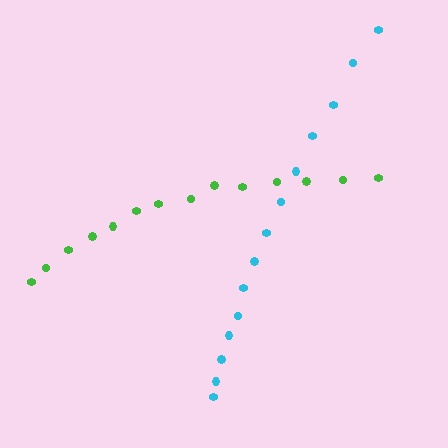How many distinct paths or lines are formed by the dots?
There are 2 distinct paths.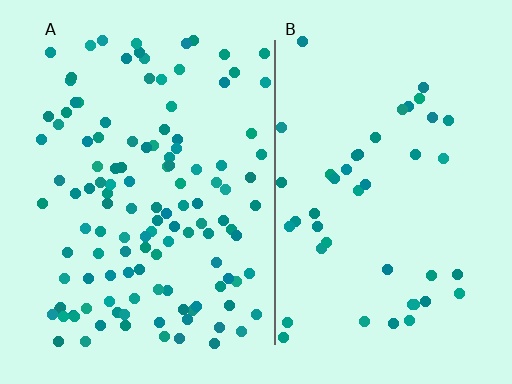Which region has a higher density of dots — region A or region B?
A (the left).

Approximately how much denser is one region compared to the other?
Approximately 2.8× — region A over region B.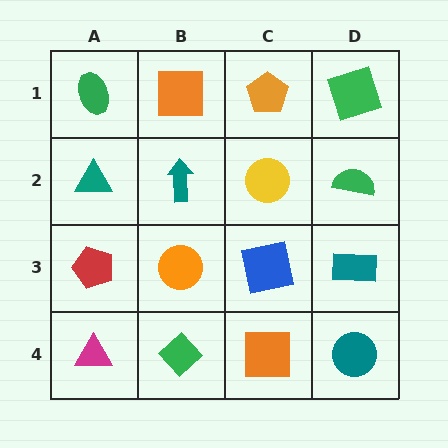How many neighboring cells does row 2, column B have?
4.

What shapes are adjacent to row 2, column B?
An orange square (row 1, column B), an orange circle (row 3, column B), a teal triangle (row 2, column A), a yellow circle (row 2, column C).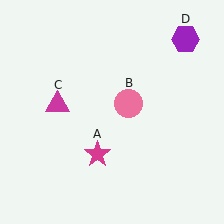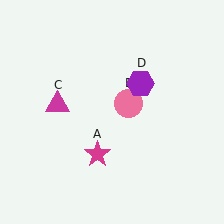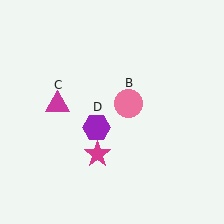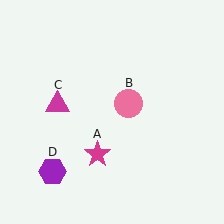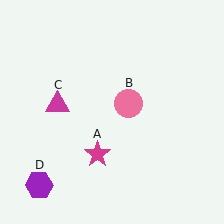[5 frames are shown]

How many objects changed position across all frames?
1 object changed position: purple hexagon (object D).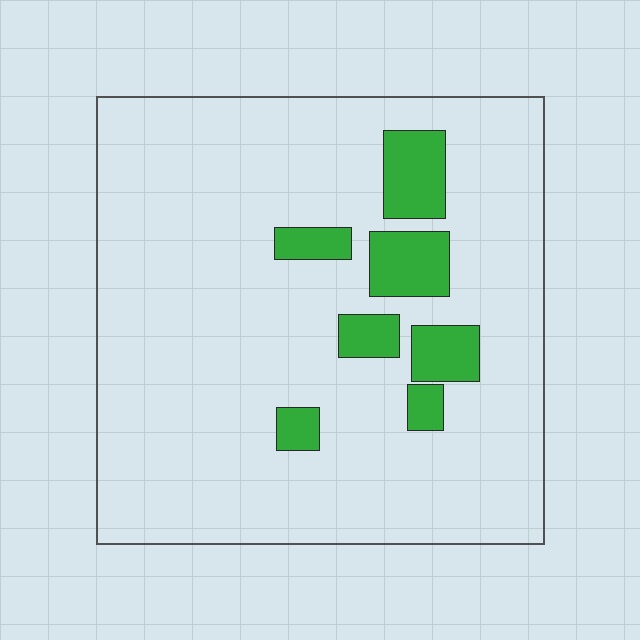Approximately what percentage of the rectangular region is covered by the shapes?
Approximately 10%.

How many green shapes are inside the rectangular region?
7.